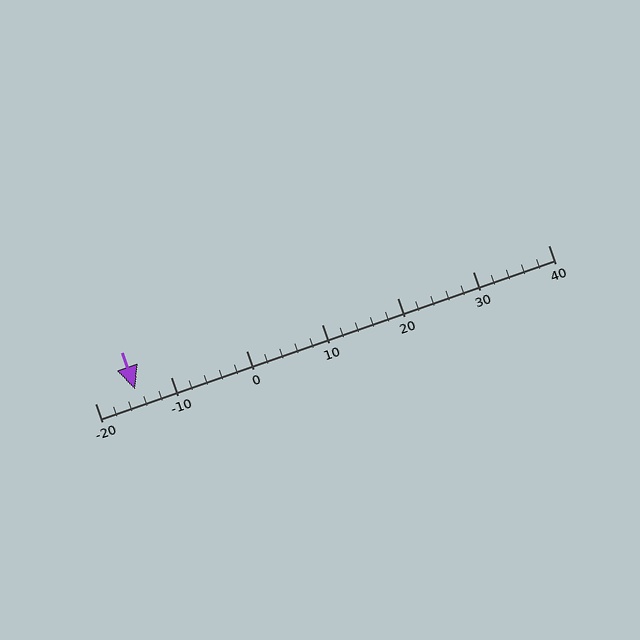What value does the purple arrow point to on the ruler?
The purple arrow points to approximately -15.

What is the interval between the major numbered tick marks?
The major tick marks are spaced 10 units apart.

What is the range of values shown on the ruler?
The ruler shows values from -20 to 40.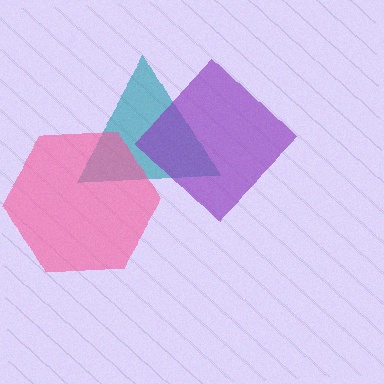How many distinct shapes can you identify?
There are 3 distinct shapes: a teal triangle, a purple diamond, a pink hexagon.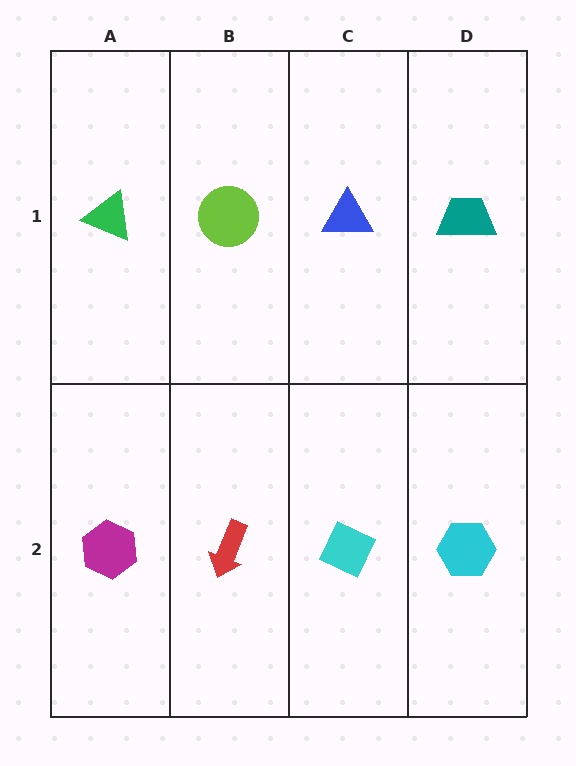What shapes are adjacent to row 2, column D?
A teal trapezoid (row 1, column D), a cyan diamond (row 2, column C).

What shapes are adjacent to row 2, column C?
A blue triangle (row 1, column C), a red arrow (row 2, column B), a cyan hexagon (row 2, column D).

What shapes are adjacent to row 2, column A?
A green triangle (row 1, column A), a red arrow (row 2, column B).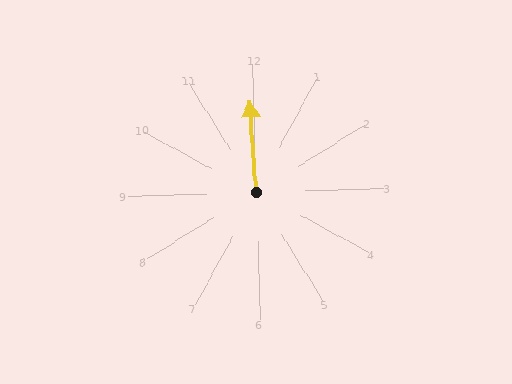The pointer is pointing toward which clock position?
Roughly 12 o'clock.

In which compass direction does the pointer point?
North.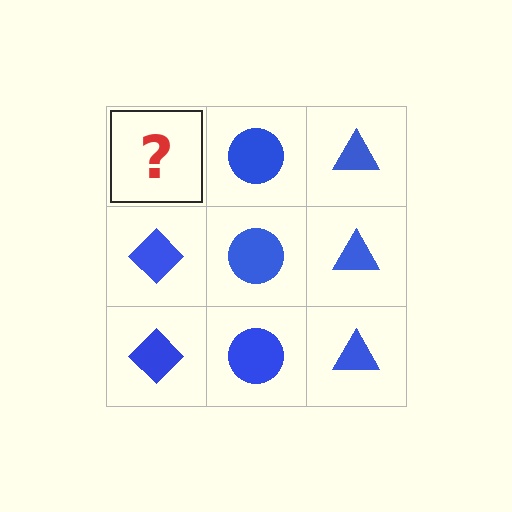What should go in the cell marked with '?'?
The missing cell should contain a blue diamond.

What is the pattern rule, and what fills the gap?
The rule is that each column has a consistent shape. The gap should be filled with a blue diamond.